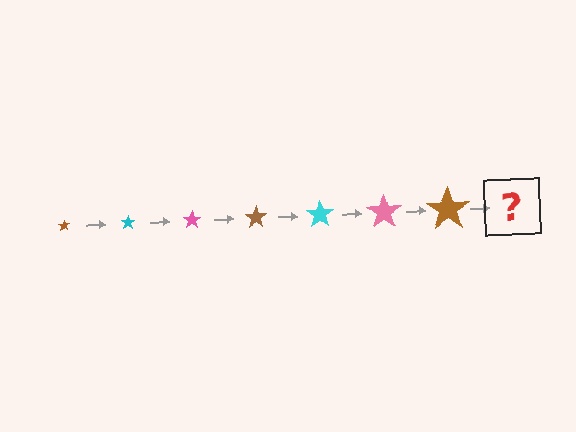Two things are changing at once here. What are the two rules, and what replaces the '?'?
The two rules are that the star grows larger each step and the color cycles through brown, cyan, and pink. The '?' should be a cyan star, larger than the previous one.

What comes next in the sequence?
The next element should be a cyan star, larger than the previous one.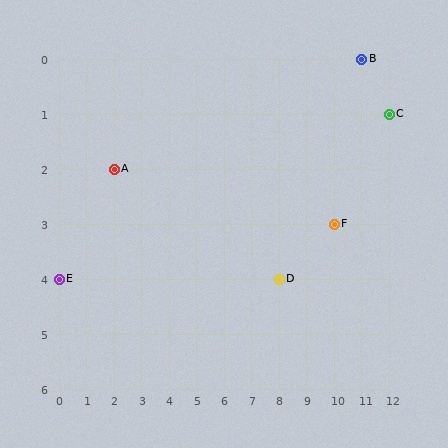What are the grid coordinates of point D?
Point D is at grid coordinates (8, 4).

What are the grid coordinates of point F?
Point F is at grid coordinates (10, 3).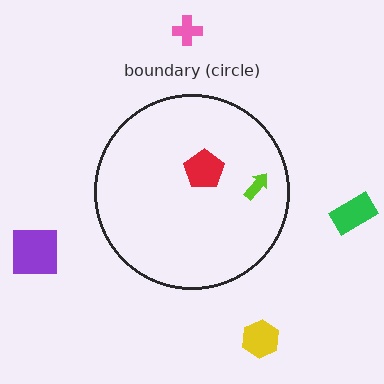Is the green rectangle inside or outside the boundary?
Outside.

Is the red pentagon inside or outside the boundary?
Inside.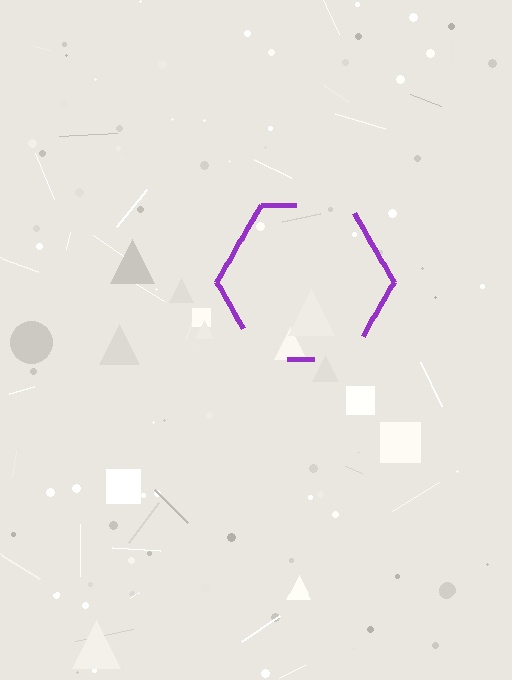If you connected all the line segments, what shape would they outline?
They would outline a hexagon.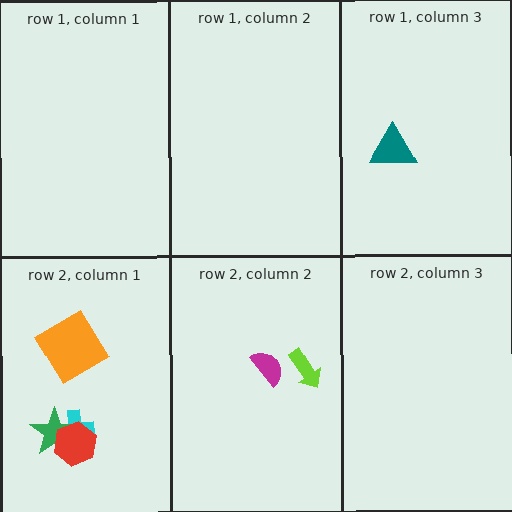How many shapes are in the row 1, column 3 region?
1.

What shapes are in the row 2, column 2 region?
The lime arrow, the magenta semicircle.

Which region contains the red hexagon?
The row 2, column 1 region.